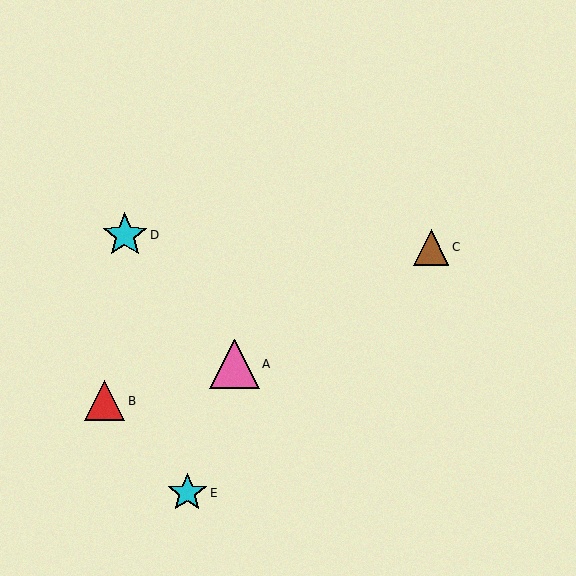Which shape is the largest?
The pink triangle (labeled A) is the largest.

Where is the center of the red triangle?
The center of the red triangle is at (104, 401).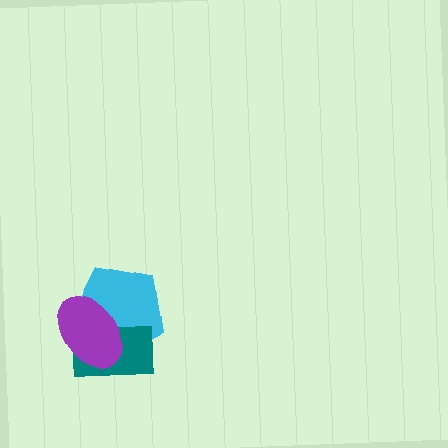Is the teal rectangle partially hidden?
Yes, it is partially covered by another shape.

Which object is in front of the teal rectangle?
The purple ellipse is in front of the teal rectangle.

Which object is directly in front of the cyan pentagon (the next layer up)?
The teal rectangle is directly in front of the cyan pentagon.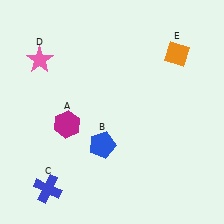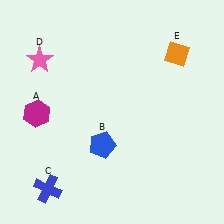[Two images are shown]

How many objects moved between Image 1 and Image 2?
1 object moved between the two images.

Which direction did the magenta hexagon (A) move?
The magenta hexagon (A) moved left.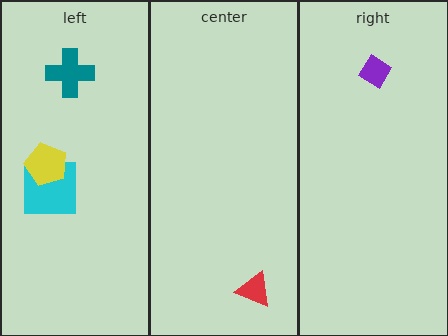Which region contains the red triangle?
The center region.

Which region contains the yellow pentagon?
The left region.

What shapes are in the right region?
The purple diamond.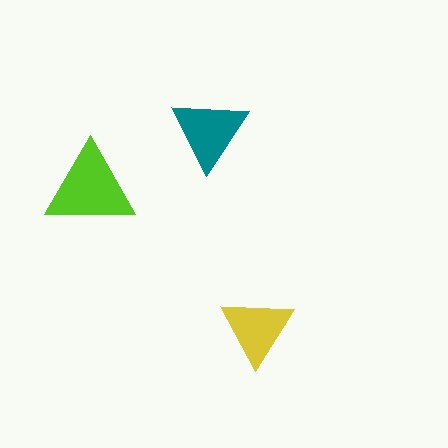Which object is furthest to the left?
The lime triangle is leftmost.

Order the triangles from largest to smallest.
the lime one, the teal one, the yellow one.